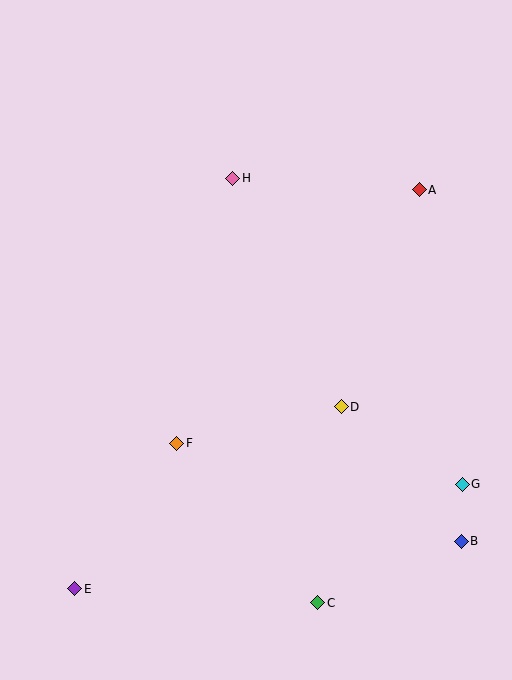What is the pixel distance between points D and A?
The distance between D and A is 230 pixels.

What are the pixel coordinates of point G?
Point G is at (462, 484).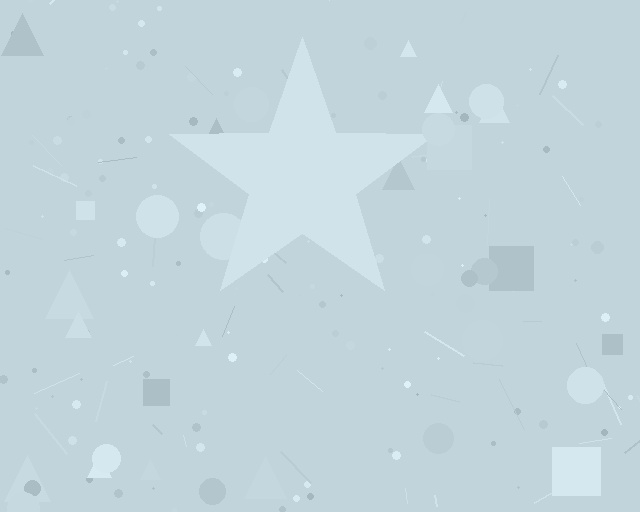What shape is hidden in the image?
A star is hidden in the image.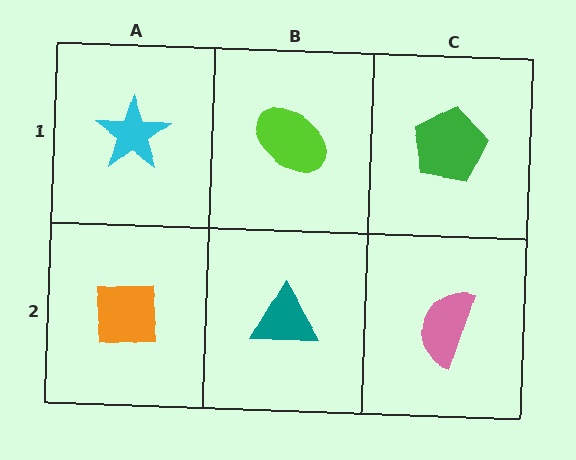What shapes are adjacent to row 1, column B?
A teal triangle (row 2, column B), a cyan star (row 1, column A), a green pentagon (row 1, column C).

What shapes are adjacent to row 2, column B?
A lime ellipse (row 1, column B), an orange square (row 2, column A), a pink semicircle (row 2, column C).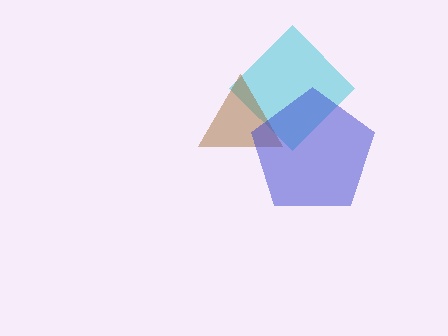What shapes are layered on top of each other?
The layered shapes are: a cyan diamond, a brown triangle, a blue pentagon.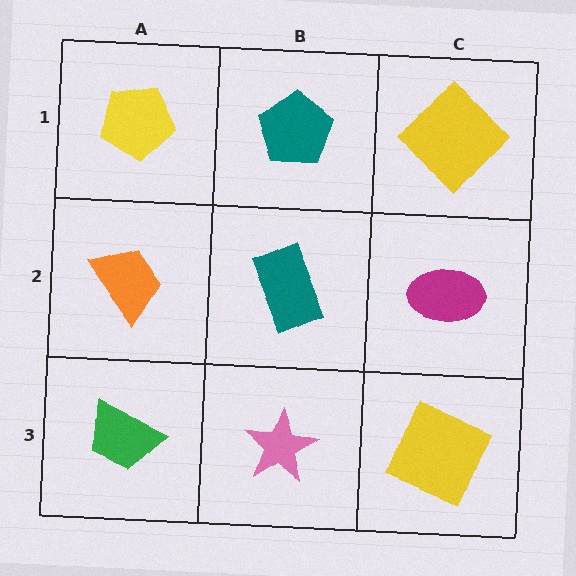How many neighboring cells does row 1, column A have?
2.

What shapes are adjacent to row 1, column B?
A teal rectangle (row 2, column B), a yellow pentagon (row 1, column A), a yellow diamond (row 1, column C).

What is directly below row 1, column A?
An orange trapezoid.